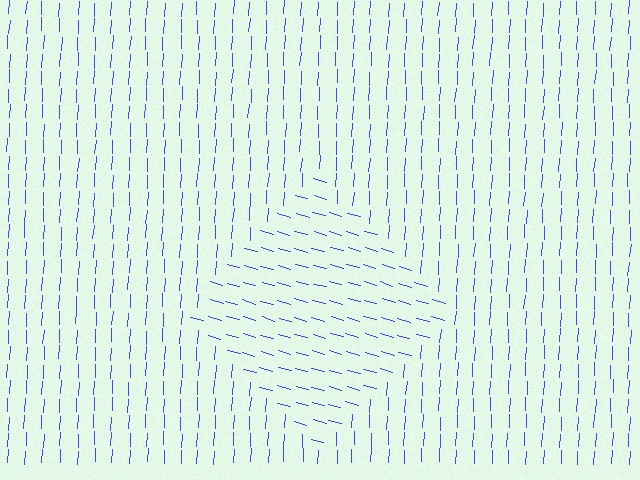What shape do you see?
I see a diamond.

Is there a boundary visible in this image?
Yes, there is a texture boundary formed by a change in line orientation.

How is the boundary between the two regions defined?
The boundary is defined purely by a change in line orientation (approximately 77 degrees difference). All lines are the same color and thickness.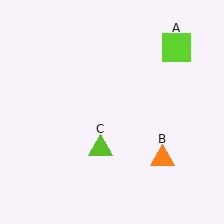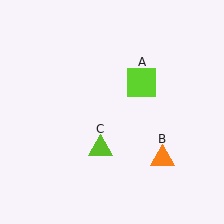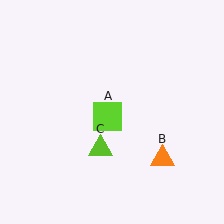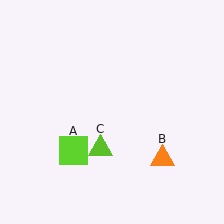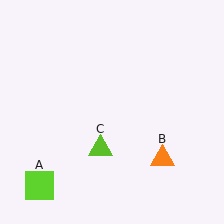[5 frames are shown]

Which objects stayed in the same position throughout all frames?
Orange triangle (object B) and lime triangle (object C) remained stationary.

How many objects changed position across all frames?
1 object changed position: lime square (object A).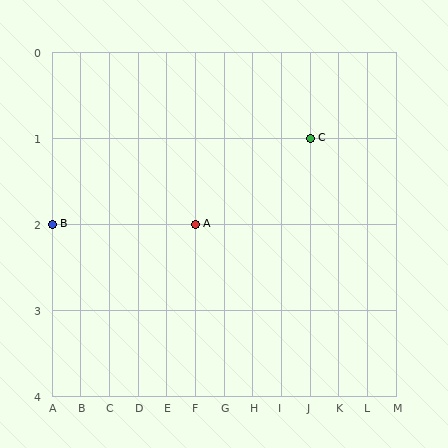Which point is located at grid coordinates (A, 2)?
Point B is at (A, 2).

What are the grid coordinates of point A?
Point A is at grid coordinates (F, 2).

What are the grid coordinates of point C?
Point C is at grid coordinates (J, 1).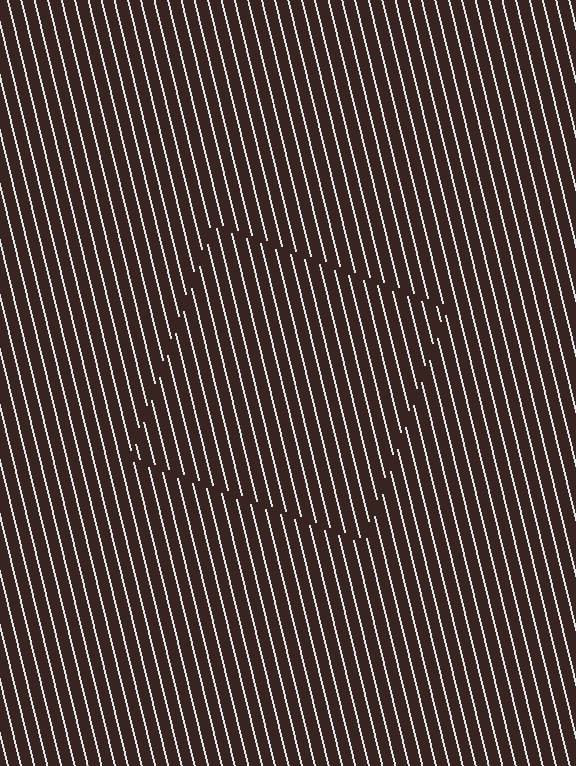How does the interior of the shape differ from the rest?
The interior of the shape contains the same grating, shifted by half a period — the contour is defined by the phase discontinuity where line-ends from the inner and outer gratings abut.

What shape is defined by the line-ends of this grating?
An illusory square. The interior of the shape contains the same grating, shifted by half a period — the contour is defined by the phase discontinuity where line-ends from the inner and outer gratings abut.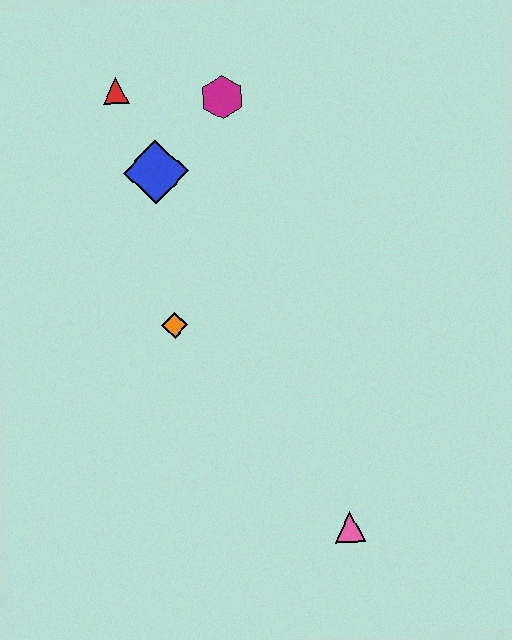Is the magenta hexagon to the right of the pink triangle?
No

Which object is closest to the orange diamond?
The blue diamond is closest to the orange diamond.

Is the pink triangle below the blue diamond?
Yes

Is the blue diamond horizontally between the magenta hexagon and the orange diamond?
No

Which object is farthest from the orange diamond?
The pink triangle is farthest from the orange diamond.